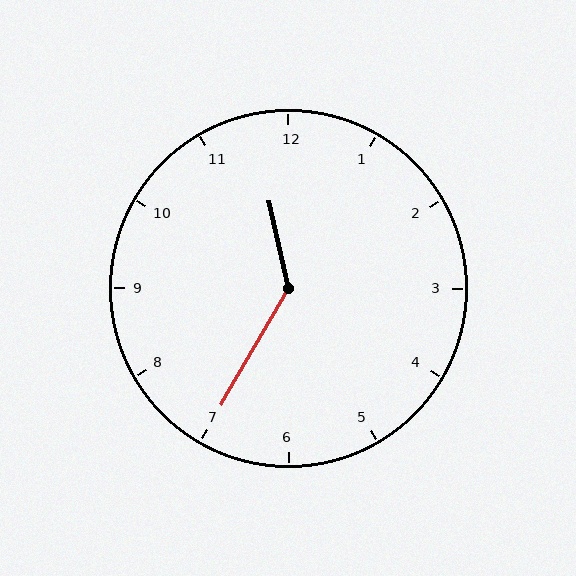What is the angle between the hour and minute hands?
Approximately 138 degrees.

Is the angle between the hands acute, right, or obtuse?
It is obtuse.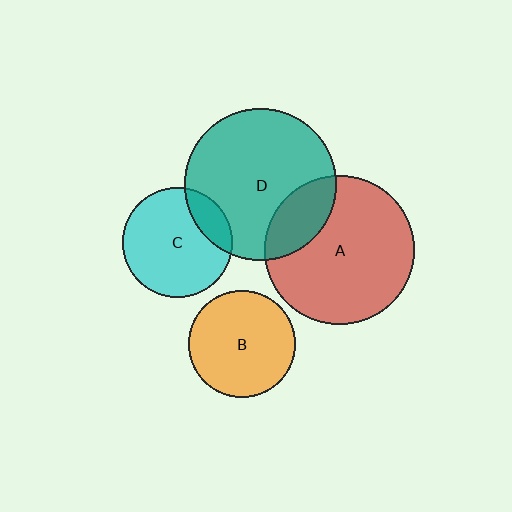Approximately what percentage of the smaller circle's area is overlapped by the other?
Approximately 15%.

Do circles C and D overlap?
Yes.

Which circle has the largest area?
Circle D (teal).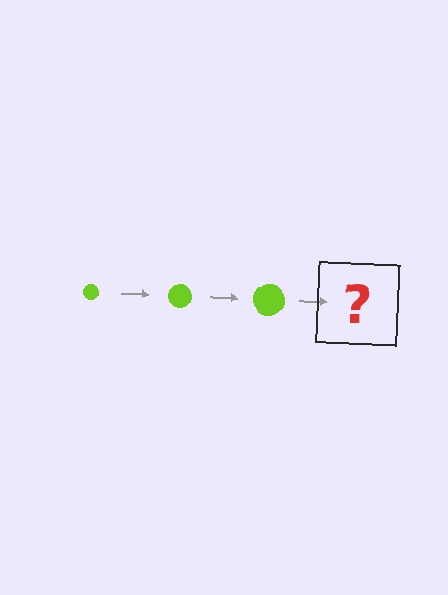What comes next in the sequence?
The next element should be a lime circle, larger than the previous one.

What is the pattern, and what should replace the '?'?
The pattern is that the circle gets progressively larger each step. The '?' should be a lime circle, larger than the previous one.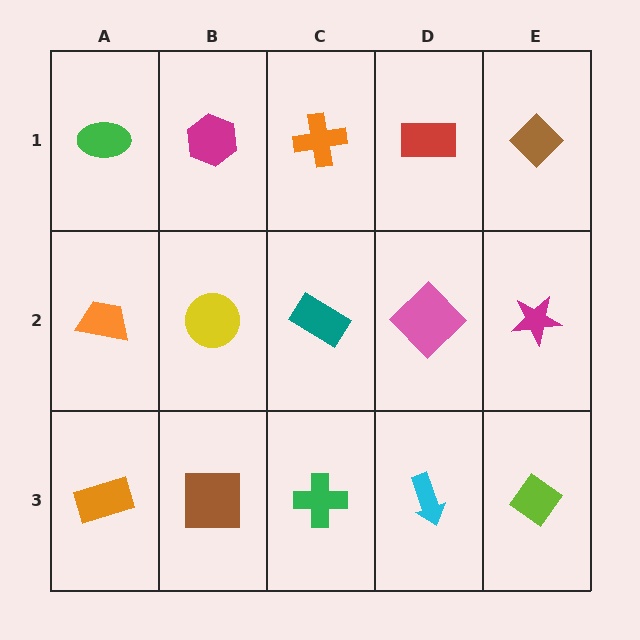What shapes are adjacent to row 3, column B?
A yellow circle (row 2, column B), an orange rectangle (row 3, column A), a green cross (row 3, column C).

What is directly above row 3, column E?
A magenta star.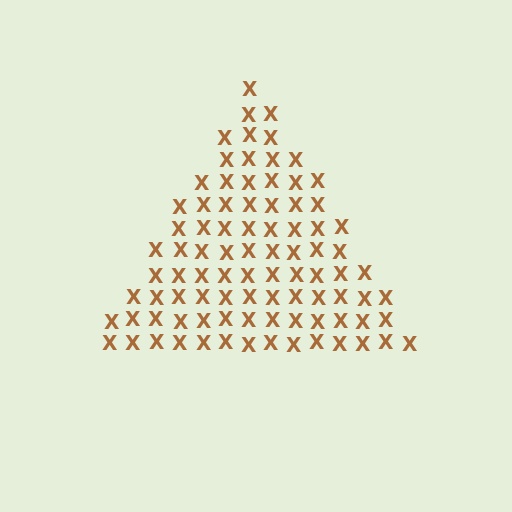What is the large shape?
The large shape is a triangle.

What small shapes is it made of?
It is made of small letter X's.